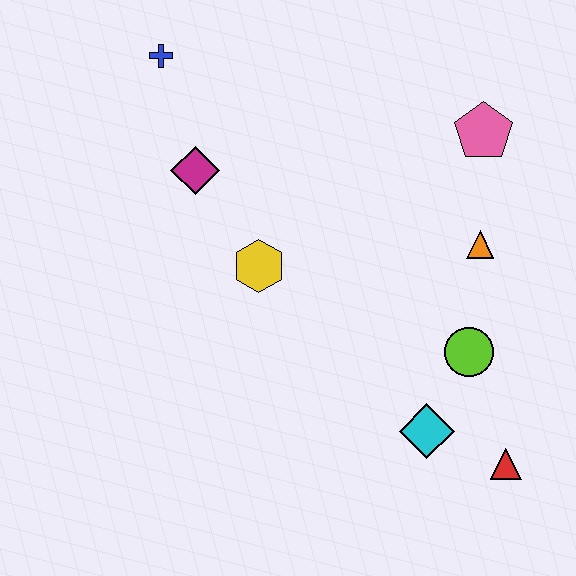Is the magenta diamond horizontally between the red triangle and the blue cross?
Yes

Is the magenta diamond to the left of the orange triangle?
Yes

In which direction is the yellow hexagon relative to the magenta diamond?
The yellow hexagon is below the magenta diamond.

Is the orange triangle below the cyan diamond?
No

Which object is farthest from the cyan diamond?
The blue cross is farthest from the cyan diamond.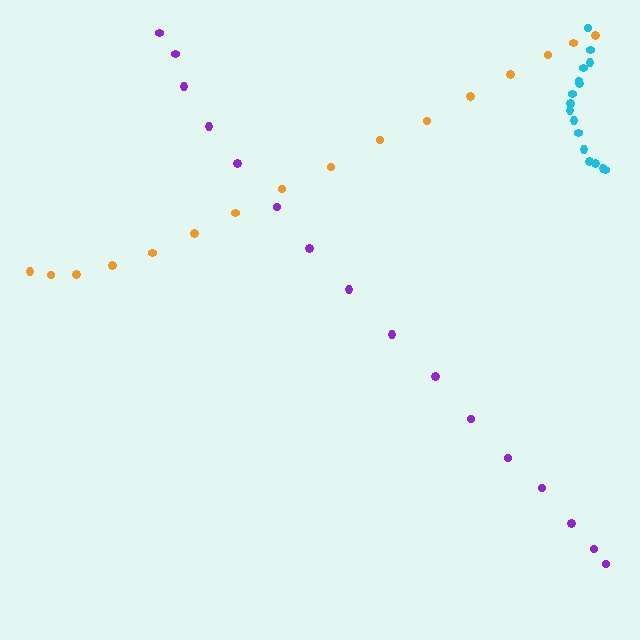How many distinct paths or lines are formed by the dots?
There are 3 distinct paths.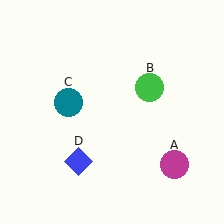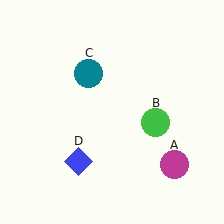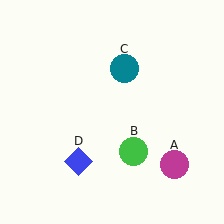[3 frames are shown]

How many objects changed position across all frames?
2 objects changed position: green circle (object B), teal circle (object C).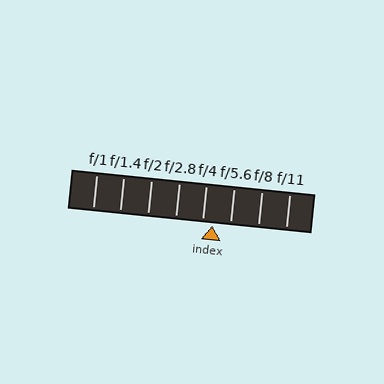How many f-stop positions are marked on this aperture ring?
There are 8 f-stop positions marked.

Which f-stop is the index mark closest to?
The index mark is closest to f/4.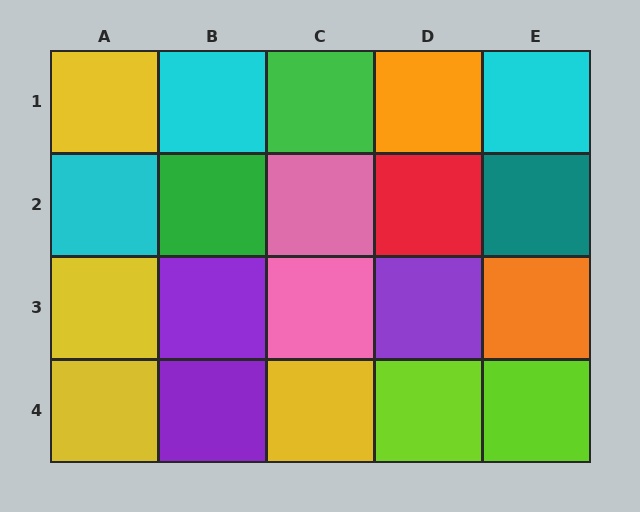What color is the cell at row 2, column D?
Red.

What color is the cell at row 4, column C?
Yellow.